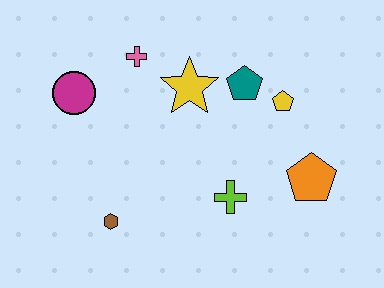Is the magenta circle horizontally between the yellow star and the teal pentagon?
No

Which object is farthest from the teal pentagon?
The brown hexagon is farthest from the teal pentagon.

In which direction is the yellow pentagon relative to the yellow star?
The yellow pentagon is to the right of the yellow star.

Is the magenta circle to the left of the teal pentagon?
Yes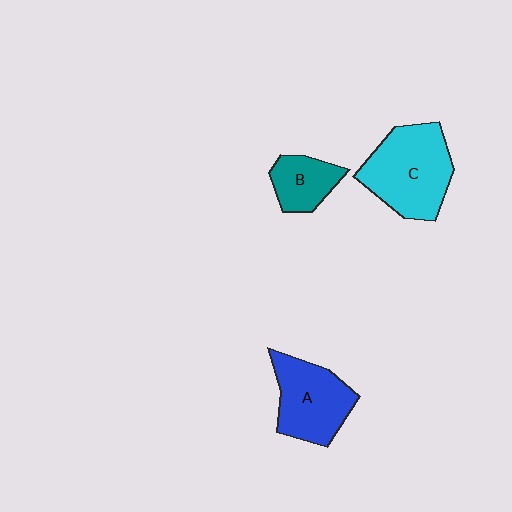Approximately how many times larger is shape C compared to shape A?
Approximately 1.2 times.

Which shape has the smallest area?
Shape B (teal).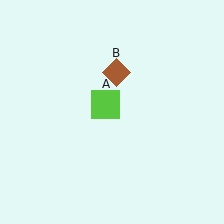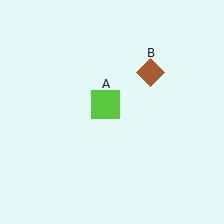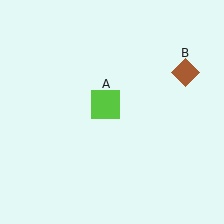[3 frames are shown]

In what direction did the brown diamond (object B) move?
The brown diamond (object B) moved right.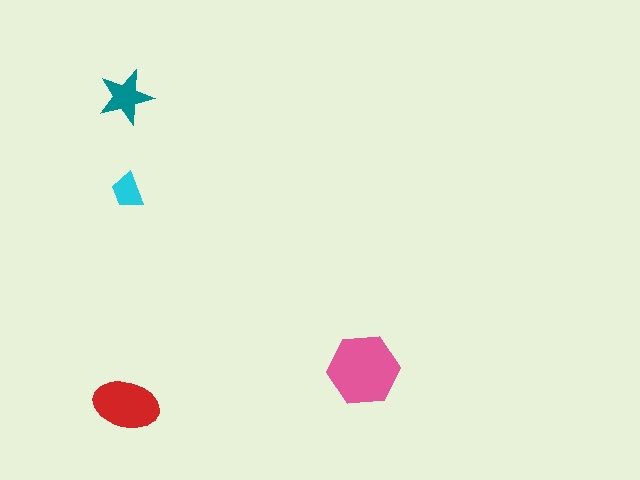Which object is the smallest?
The cyan trapezoid.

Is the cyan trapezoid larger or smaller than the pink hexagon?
Smaller.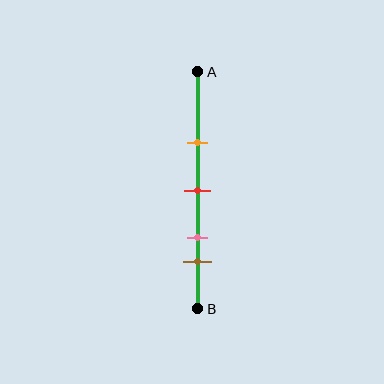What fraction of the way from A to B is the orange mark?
The orange mark is approximately 30% (0.3) of the way from A to B.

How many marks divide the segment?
There are 4 marks dividing the segment.